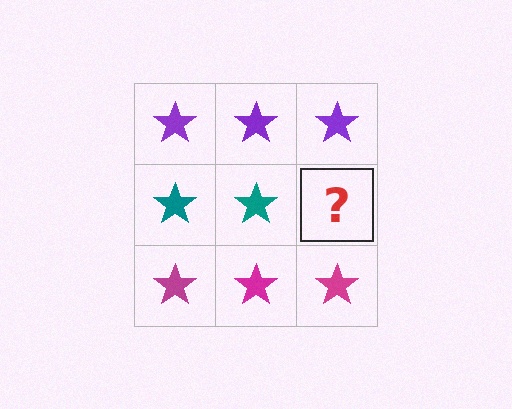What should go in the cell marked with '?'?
The missing cell should contain a teal star.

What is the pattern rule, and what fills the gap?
The rule is that each row has a consistent color. The gap should be filled with a teal star.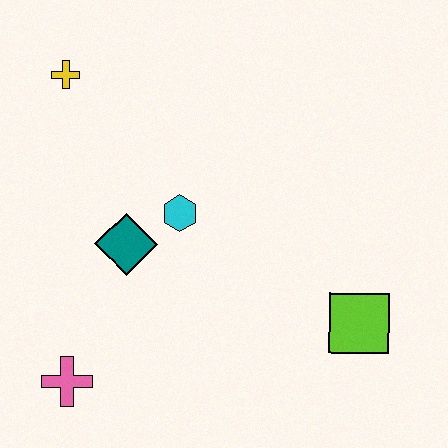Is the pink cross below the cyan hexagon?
Yes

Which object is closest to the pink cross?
The teal diamond is closest to the pink cross.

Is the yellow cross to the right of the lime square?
No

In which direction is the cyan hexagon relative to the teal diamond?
The cyan hexagon is to the right of the teal diamond.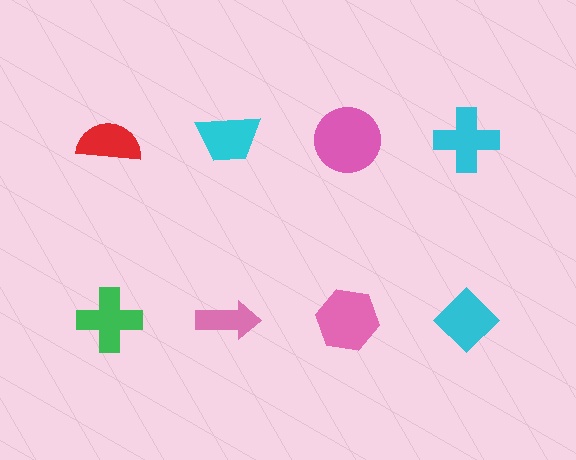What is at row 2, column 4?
A cyan diamond.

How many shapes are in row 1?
4 shapes.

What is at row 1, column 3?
A pink circle.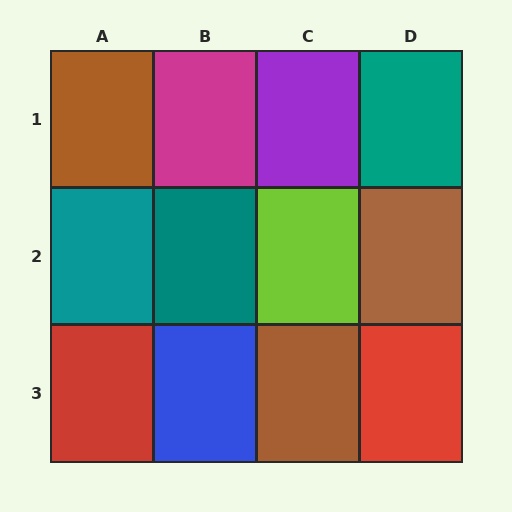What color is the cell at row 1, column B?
Magenta.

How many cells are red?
2 cells are red.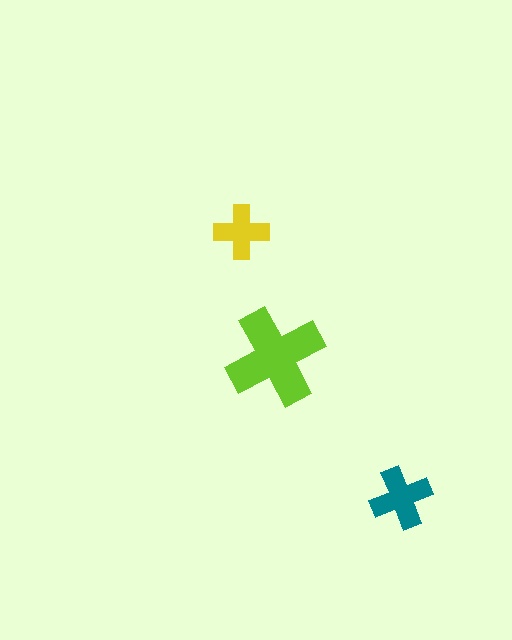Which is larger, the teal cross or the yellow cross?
The teal one.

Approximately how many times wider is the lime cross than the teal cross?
About 1.5 times wider.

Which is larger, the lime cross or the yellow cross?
The lime one.